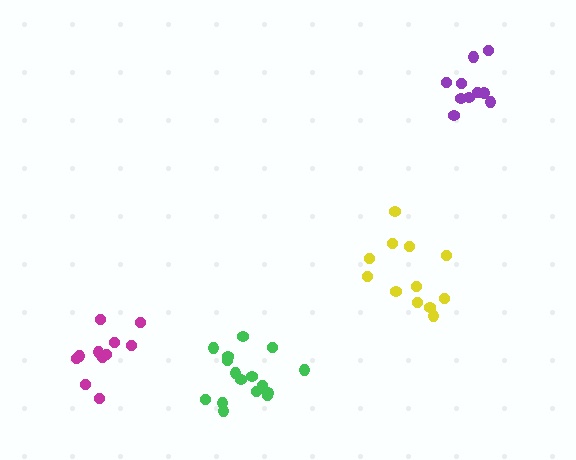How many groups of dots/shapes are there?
There are 4 groups.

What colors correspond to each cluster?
The clusters are colored: magenta, yellow, purple, green.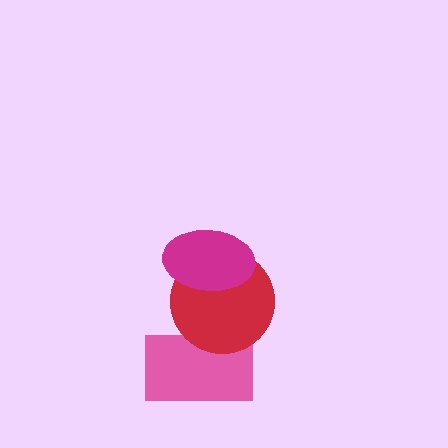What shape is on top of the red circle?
The magenta ellipse is on top of the red circle.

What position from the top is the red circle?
The red circle is 2nd from the top.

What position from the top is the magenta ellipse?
The magenta ellipse is 1st from the top.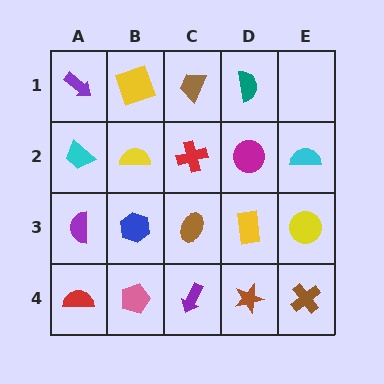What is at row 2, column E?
A cyan semicircle.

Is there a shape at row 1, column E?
No, that cell is empty.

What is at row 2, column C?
A red cross.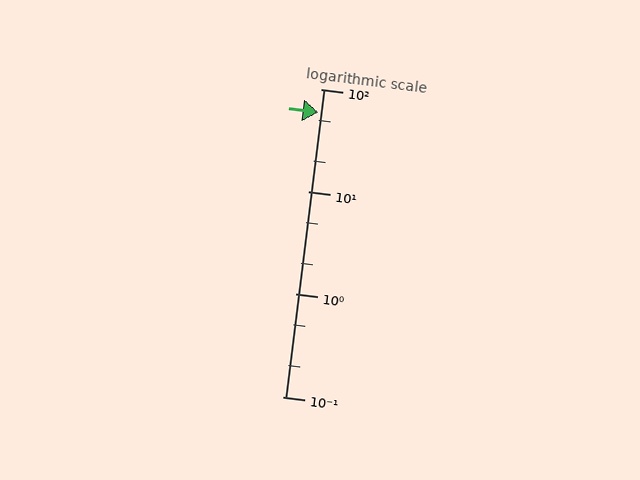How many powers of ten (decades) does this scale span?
The scale spans 3 decades, from 0.1 to 100.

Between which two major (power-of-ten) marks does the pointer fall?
The pointer is between 10 and 100.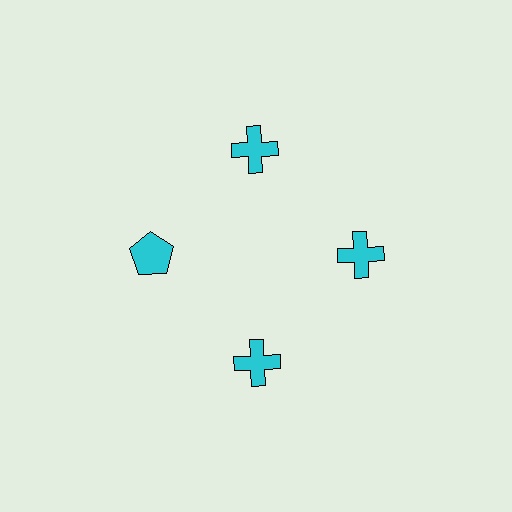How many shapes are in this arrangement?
There are 4 shapes arranged in a ring pattern.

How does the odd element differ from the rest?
It has a different shape: pentagon instead of cross.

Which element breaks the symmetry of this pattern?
The cyan pentagon at roughly the 9 o'clock position breaks the symmetry. All other shapes are cyan crosses.